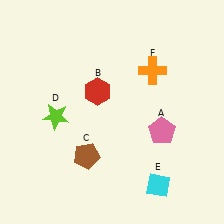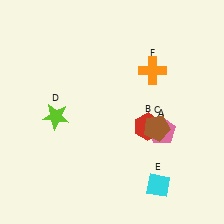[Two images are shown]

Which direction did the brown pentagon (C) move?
The brown pentagon (C) moved right.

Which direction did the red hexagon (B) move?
The red hexagon (B) moved right.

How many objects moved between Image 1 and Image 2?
2 objects moved between the two images.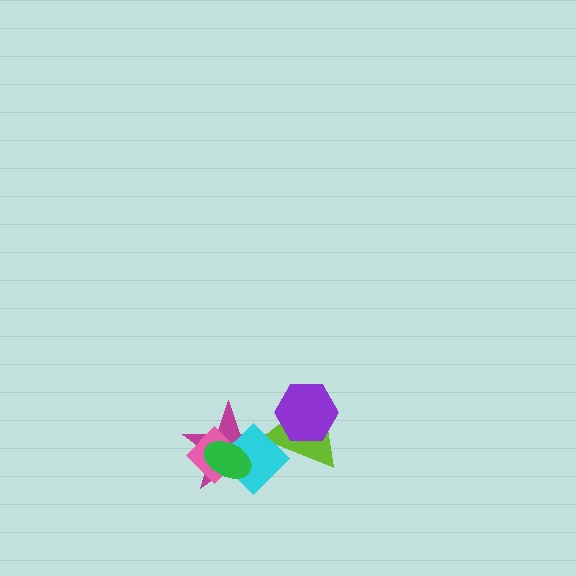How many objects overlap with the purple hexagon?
1 object overlaps with the purple hexagon.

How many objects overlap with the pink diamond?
3 objects overlap with the pink diamond.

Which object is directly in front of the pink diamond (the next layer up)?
The cyan diamond is directly in front of the pink diamond.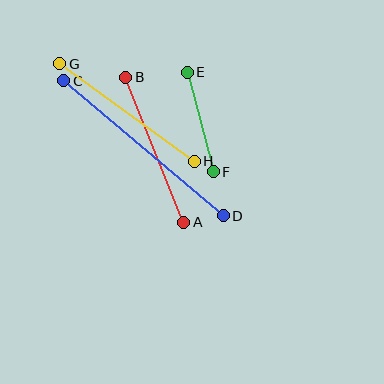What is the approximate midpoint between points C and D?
The midpoint is at approximately (143, 148) pixels.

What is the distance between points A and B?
The distance is approximately 156 pixels.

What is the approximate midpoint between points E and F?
The midpoint is at approximately (200, 122) pixels.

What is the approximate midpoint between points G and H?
The midpoint is at approximately (127, 113) pixels.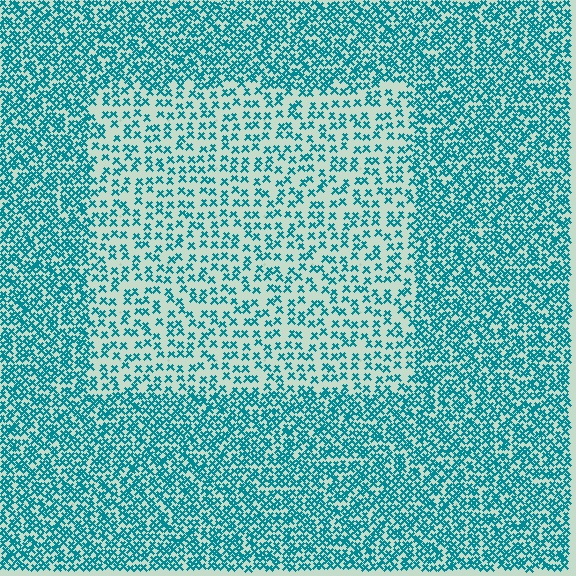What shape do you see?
I see a rectangle.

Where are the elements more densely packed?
The elements are more densely packed outside the rectangle boundary.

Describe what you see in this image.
The image contains small teal elements arranged at two different densities. A rectangle-shaped region is visible where the elements are less densely packed than the surrounding area.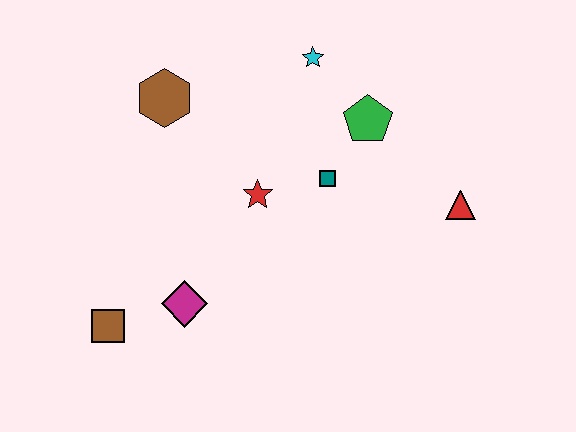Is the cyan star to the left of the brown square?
No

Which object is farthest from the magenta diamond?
The red triangle is farthest from the magenta diamond.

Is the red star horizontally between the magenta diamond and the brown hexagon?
No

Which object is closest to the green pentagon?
The teal square is closest to the green pentagon.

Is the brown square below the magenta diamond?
Yes